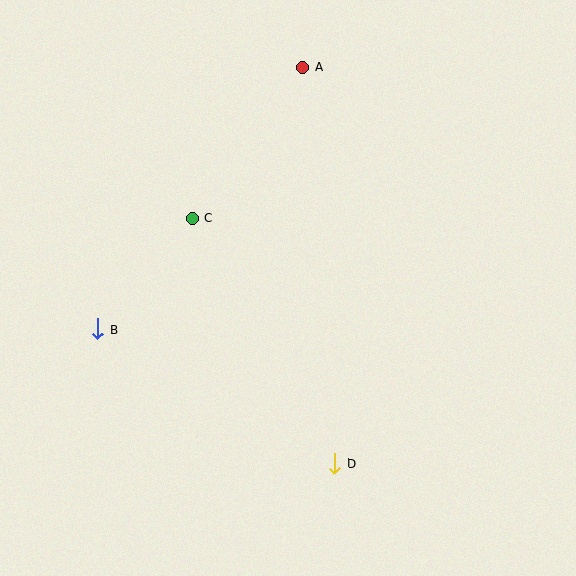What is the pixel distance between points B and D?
The distance between B and D is 273 pixels.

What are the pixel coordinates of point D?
Point D is at (334, 464).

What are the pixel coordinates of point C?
Point C is at (192, 218).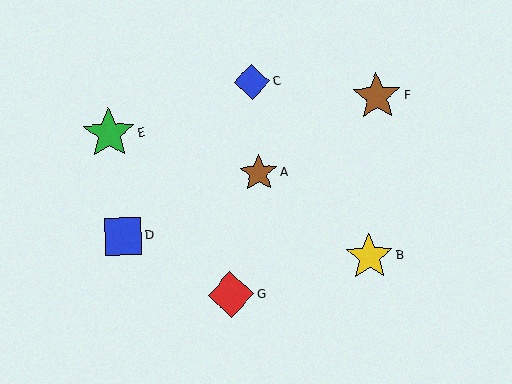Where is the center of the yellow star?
The center of the yellow star is at (369, 257).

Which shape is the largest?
The green star (labeled E) is the largest.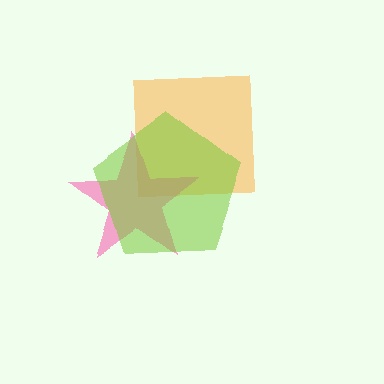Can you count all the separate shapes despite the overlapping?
Yes, there are 3 separate shapes.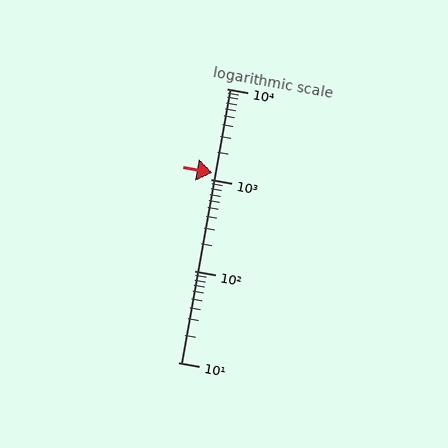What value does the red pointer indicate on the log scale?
The pointer indicates approximately 1200.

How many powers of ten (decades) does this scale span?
The scale spans 3 decades, from 10 to 10000.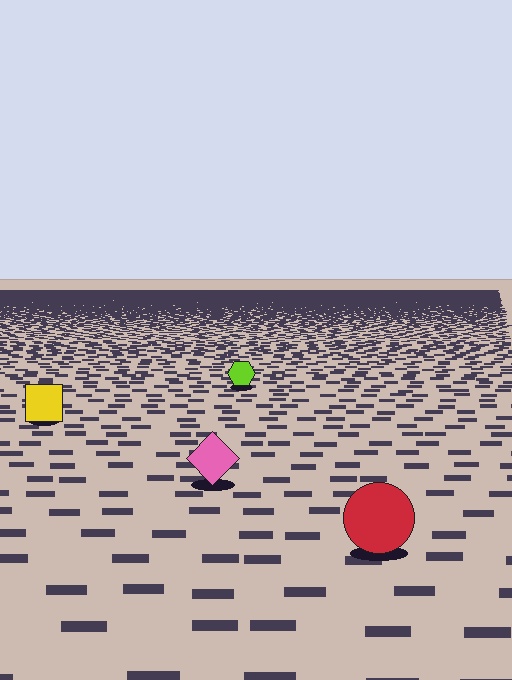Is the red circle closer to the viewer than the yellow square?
Yes. The red circle is closer — you can tell from the texture gradient: the ground texture is coarser near it.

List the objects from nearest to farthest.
From nearest to farthest: the red circle, the pink diamond, the yellow square, the lime hexagon.